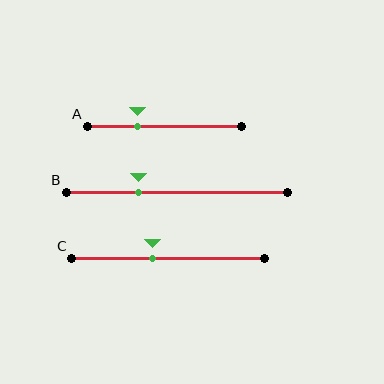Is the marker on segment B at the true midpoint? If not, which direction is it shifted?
No, the marker on segment B is shifted to the left by about 17% of the segment length.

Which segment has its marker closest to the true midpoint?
Segment C has its marker closest to the true midpoint.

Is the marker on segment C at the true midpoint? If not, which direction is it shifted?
No, the marker on segment C is shifted to the left by about 8% of the segment length.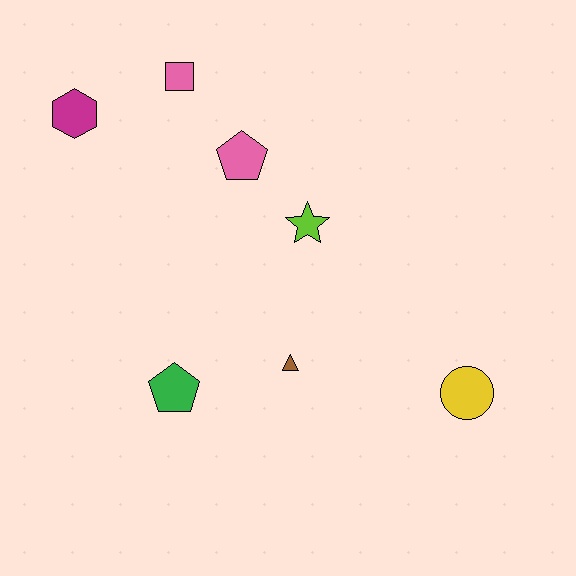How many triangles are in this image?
There is 1 triangle.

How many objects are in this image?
There are 7 objects.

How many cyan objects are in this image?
There are no cyan objects.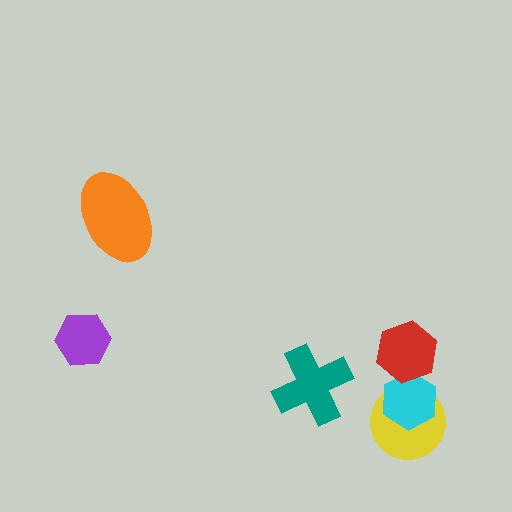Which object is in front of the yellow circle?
The cyan hexagon is in front of the yellow circle.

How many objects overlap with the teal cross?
0 objects overlap with the teal cross.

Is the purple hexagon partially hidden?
No, no other shape covers it.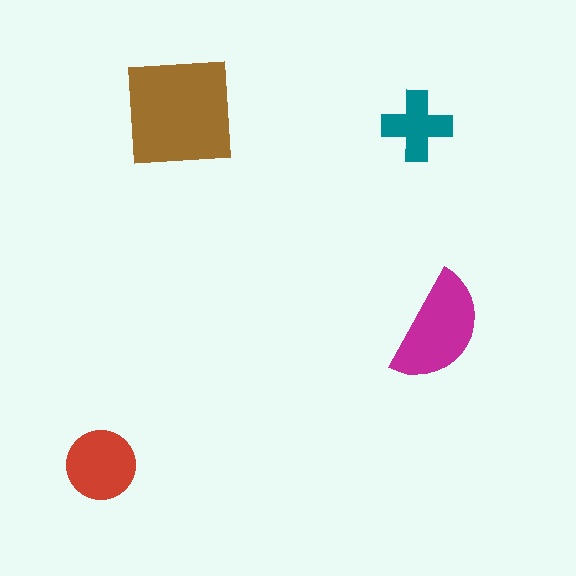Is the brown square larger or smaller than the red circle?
Larger.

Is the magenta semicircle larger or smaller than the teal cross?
Larger.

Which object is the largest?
The brown square.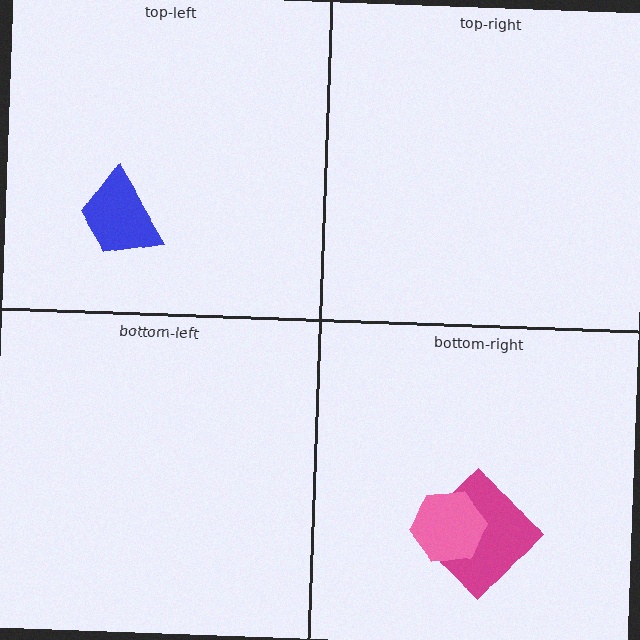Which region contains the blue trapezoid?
The top-left region.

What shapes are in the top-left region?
The blue trapezoid.